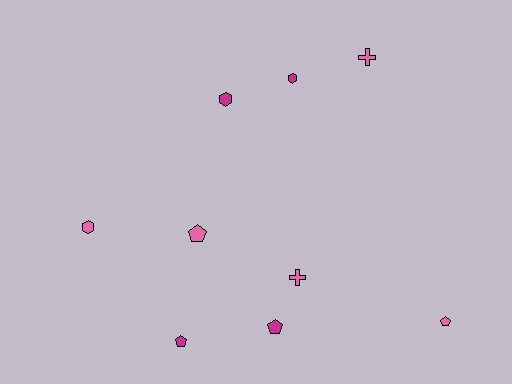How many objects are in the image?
There are 9 objects.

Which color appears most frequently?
Pink, with 5 objects.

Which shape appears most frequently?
Pentagon, with 4 objects.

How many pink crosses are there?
There are 2 pink crosses.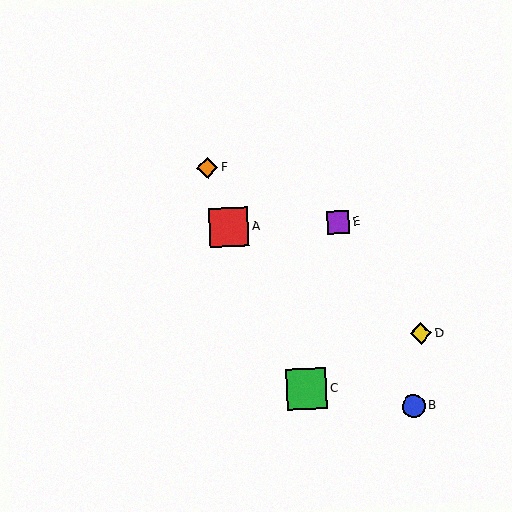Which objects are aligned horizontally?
Objects A, E are aligned horizontally.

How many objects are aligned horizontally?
2 objects (A, E) are aligned horizontally.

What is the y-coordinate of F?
Object F is at y≈168.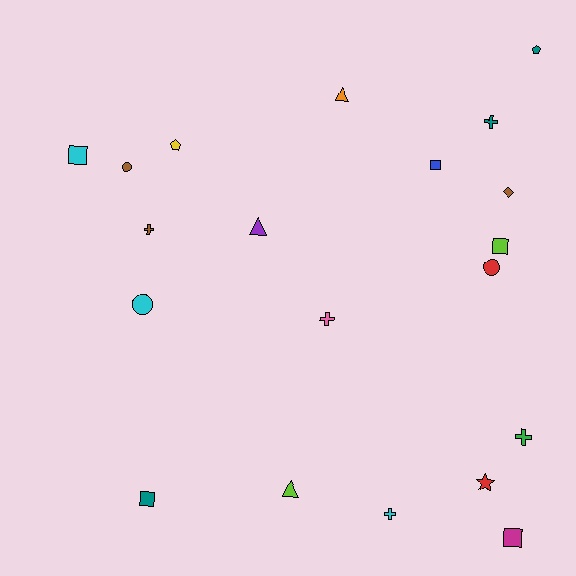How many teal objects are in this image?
There are 3 teal objects.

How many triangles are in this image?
There are 3 triangles.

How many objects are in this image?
There are 20 objects.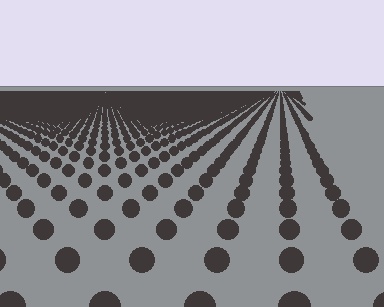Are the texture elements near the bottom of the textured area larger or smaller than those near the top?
Larger. Near the bottom, elements are closer to the viewer and appear at a bigger on-screen size.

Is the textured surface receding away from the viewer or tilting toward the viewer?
The surface is receding away from the viewer. Texture elements get smaller and denser toward the top.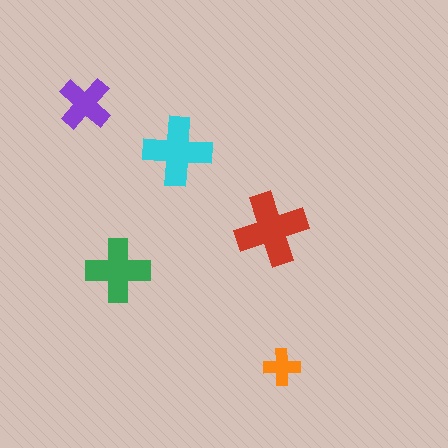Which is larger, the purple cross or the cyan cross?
The cyan one.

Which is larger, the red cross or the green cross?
The red one.